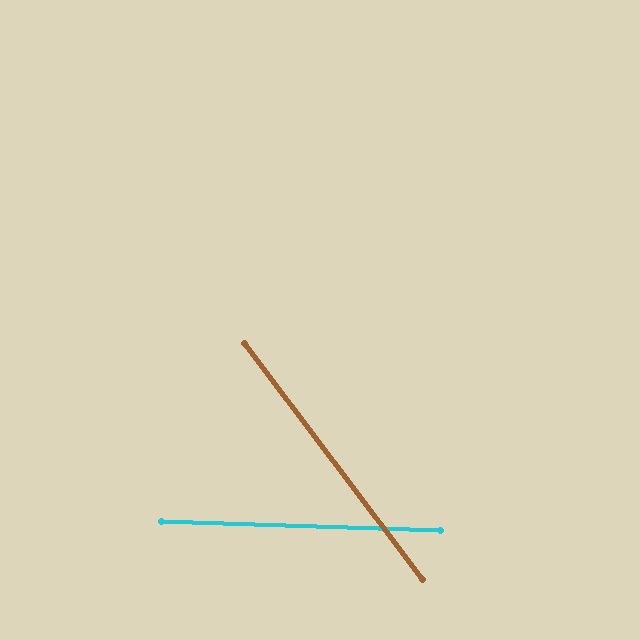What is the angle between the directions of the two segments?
Approximately 51 degrees.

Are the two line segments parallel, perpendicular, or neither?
Neither parallel nor perpendicular — they differ by about 51°.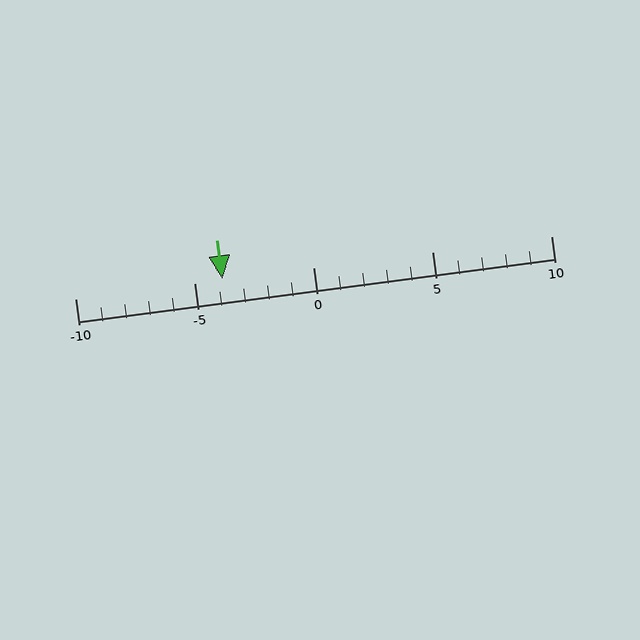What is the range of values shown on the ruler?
The ruler shows values from -10 to 10.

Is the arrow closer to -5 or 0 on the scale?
The arrow is closer to -5.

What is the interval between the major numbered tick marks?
The major tick marks are spaced 5 units apart.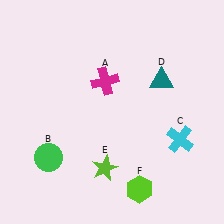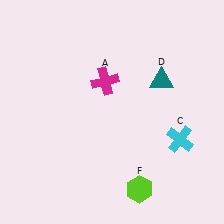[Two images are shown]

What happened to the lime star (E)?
The lime star (E) was removed in Image 2. It was in the bottom-left area of Image 1.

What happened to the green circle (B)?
The green circle (B) was removed in Image 2. It was in the bottom-left area of Image 1.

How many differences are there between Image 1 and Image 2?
There are 2 differences between the two images.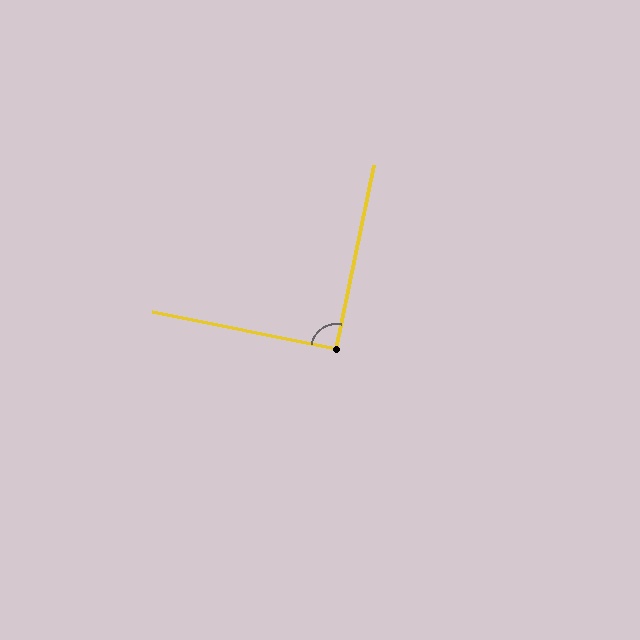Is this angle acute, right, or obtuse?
It is approximately a right angle.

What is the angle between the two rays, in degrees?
Approximately 90 degrees.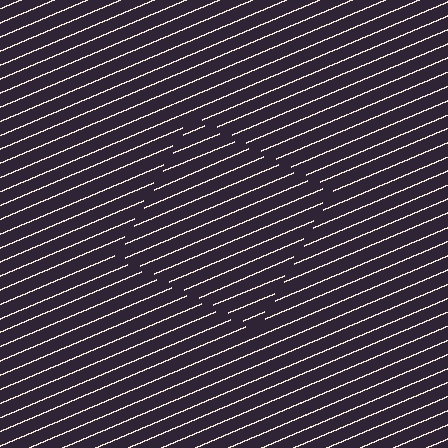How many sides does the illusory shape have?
4 sides — the line-ends trace a square.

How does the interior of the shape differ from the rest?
The interior of the shape contains the same grating, shifted by half a period — the contour is defined by the phase discontinuity where line-ends from the inner and outer gratings abut.